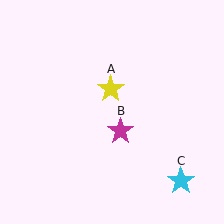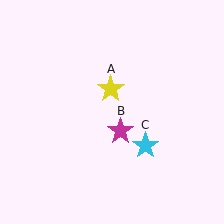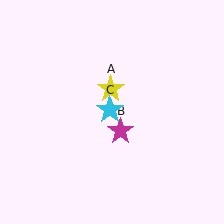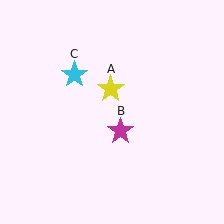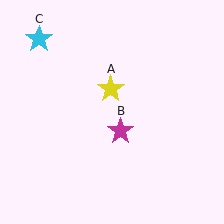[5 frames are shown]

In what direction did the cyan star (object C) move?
The cyan star (object C) moved up and to the left.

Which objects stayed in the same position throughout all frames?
Yellow star (object A) and magenta star (object B) remained stationary.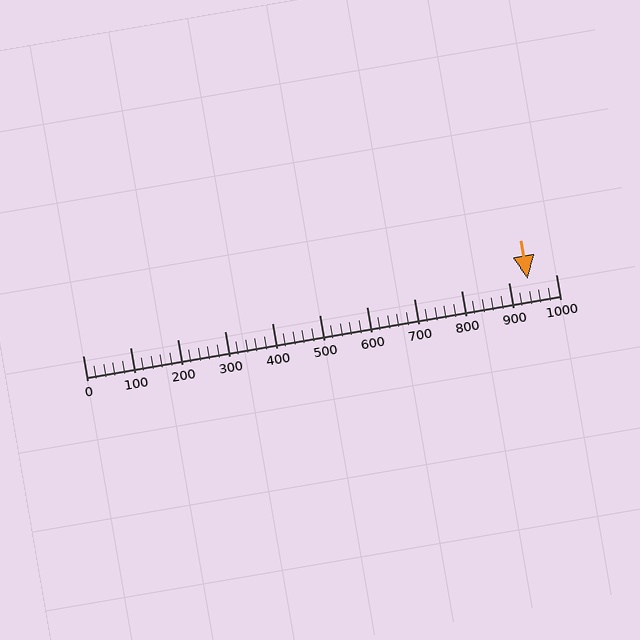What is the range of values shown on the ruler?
The ruler shows values from 0 to 1000.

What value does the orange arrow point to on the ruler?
The orange arrow points to approximately 940.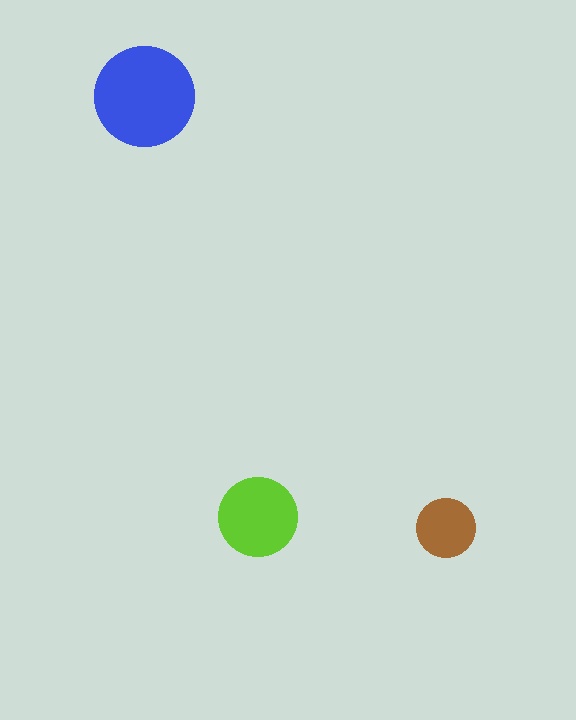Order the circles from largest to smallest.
the blue one, the lime one, the brown one.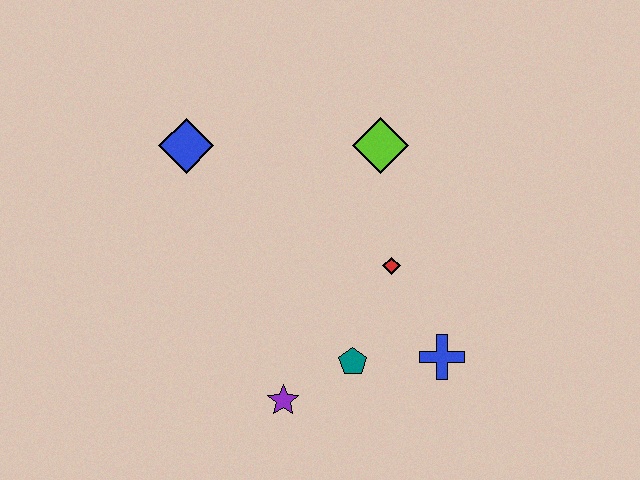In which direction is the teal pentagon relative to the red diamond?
The teal pentagon is below the red diamond.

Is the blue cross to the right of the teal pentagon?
Yes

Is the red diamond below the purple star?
No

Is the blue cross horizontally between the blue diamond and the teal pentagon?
No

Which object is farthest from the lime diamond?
The purple star is farthest from the lime diamond.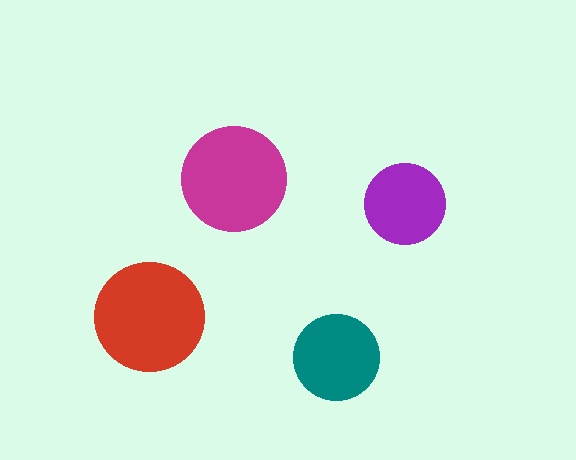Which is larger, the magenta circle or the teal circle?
The magenta one.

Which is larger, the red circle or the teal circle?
The red one.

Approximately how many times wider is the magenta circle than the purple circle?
About 1.5 times wider.